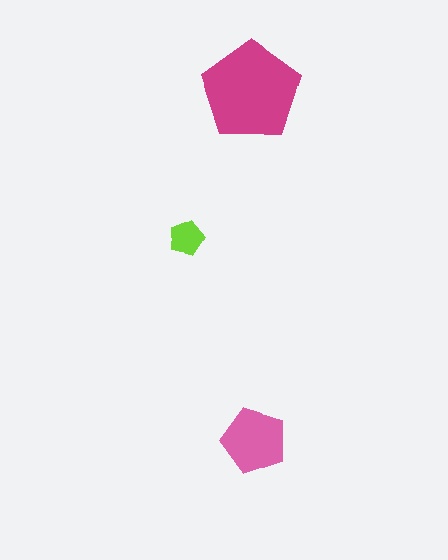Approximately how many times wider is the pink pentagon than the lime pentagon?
About 2 times wider.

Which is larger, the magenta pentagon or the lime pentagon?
The magenta one.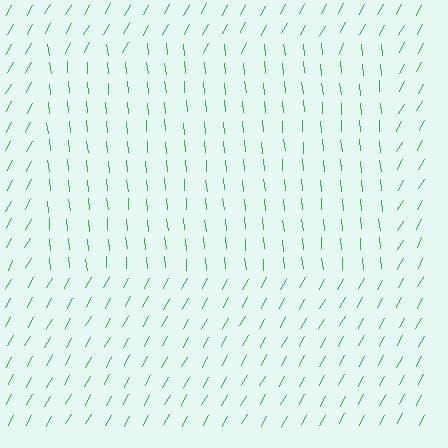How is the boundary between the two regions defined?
The boundary is defined purely by a change in line orientation (approximately 34 degrees difference). All lines are the same color and thickness.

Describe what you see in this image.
The image is filled with small green line segments. A rectangle region in the image has lines oriented differently from the surrounding lines, creating a visible texture boundary.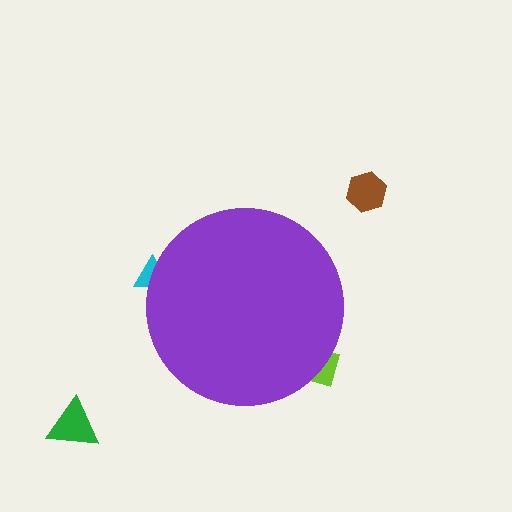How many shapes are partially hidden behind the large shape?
2 shapes are partially hidden.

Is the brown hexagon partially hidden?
No, the brown hexagon is fully visible.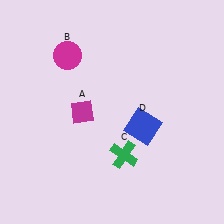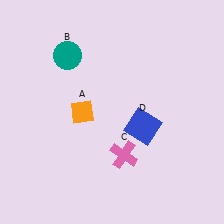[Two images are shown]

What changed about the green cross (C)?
In Image 1, C is green. In Image 2, it changed to pink.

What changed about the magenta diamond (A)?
In Image 1, A is magenta. In Image 2, it changed to orange.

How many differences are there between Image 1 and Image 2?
There are 3 differences between the two images.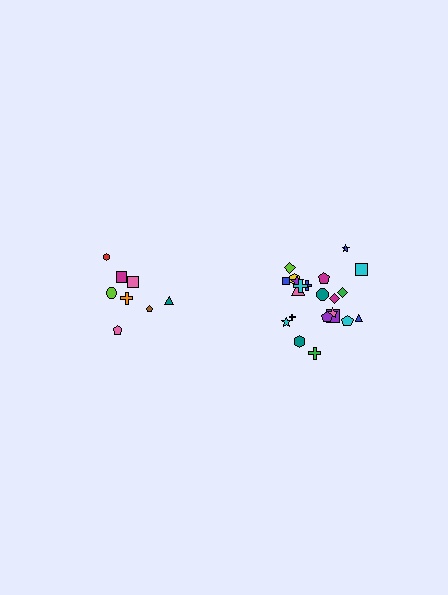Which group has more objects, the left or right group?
The right group.